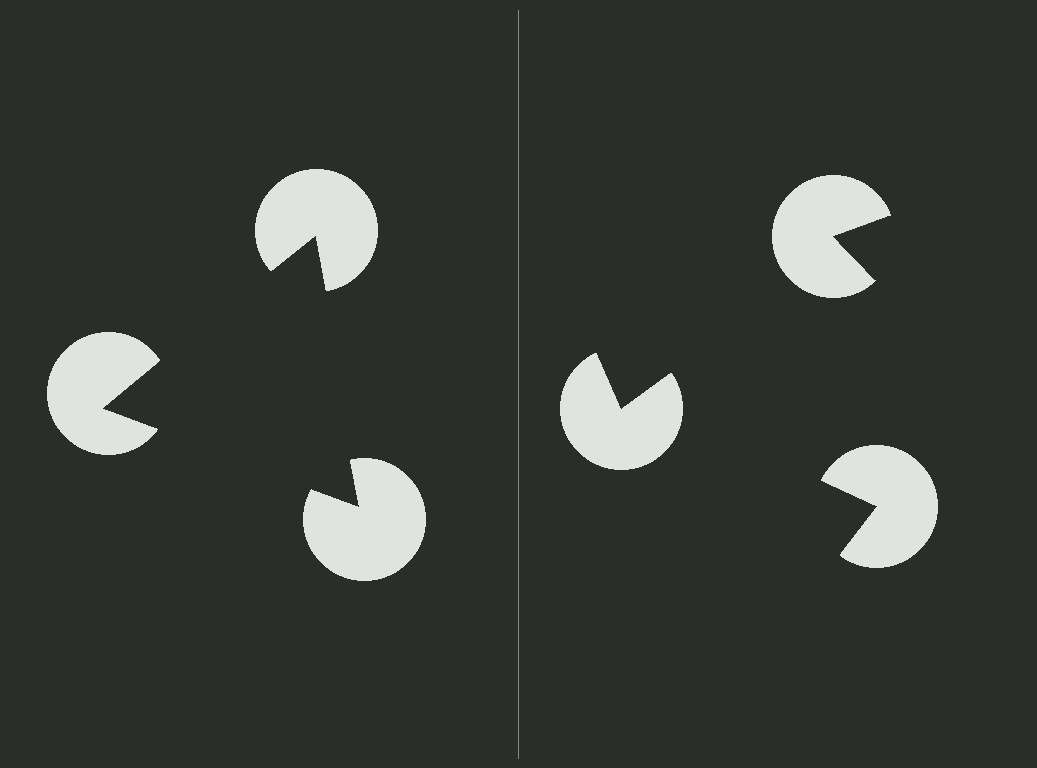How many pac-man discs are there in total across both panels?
6 — 3 on each side.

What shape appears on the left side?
An illusory triangle.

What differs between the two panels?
The pac-man discs are positioned identically on both sides; only the wedge orientations differ. On the left they align to a triangle; on the right they are misaligned.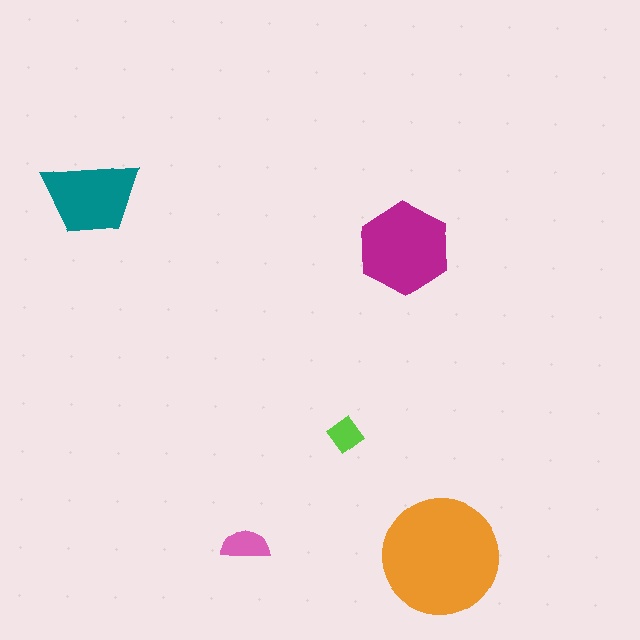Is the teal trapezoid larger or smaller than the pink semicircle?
Larger.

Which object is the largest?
The orange circle.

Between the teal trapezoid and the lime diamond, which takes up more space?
The teal trapezoid.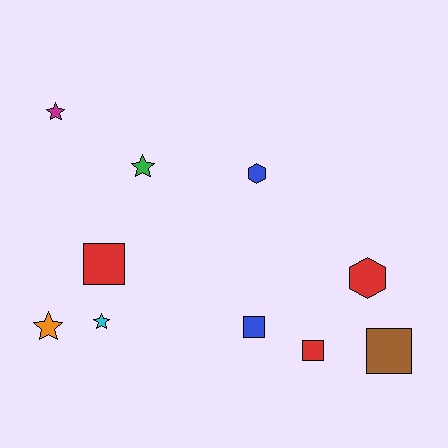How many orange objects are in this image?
There is 1 orange object.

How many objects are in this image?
There are 10 objects.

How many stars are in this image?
There are 4 stars.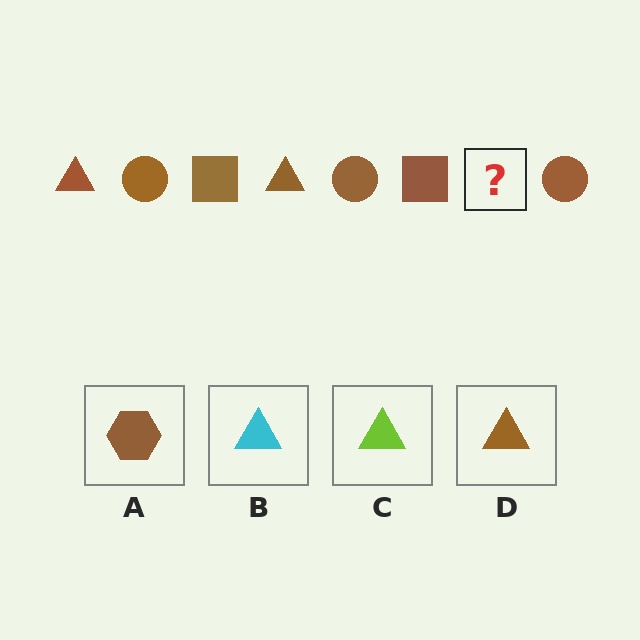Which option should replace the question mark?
Option D.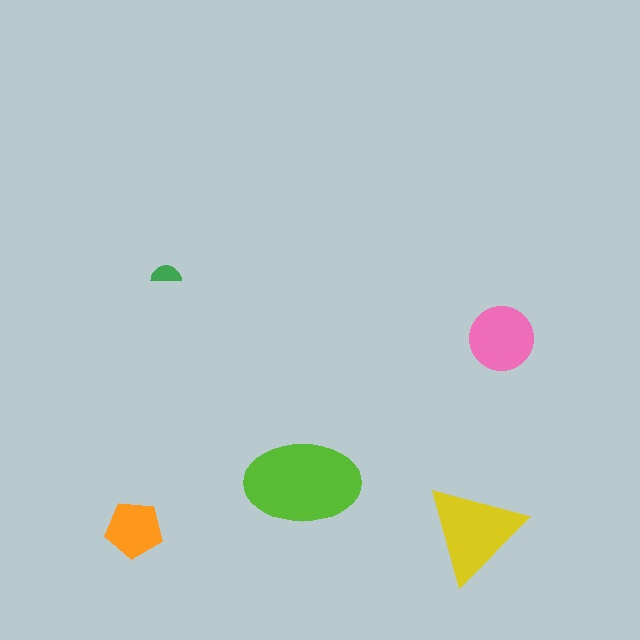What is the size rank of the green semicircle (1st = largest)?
5th.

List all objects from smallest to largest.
The green semicircle, the orange pentagon, the pink circle, the yellow triangle, the lime ellipse.